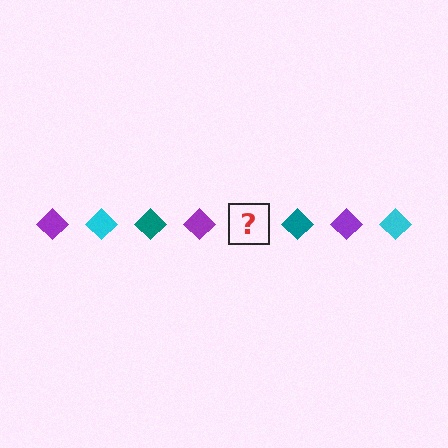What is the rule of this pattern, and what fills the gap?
The rule is that the pattern cycles through purple, cyan, teal diamonds. The gap should be filled with a cyan diamond.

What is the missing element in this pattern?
The missing element is a cyan diamond.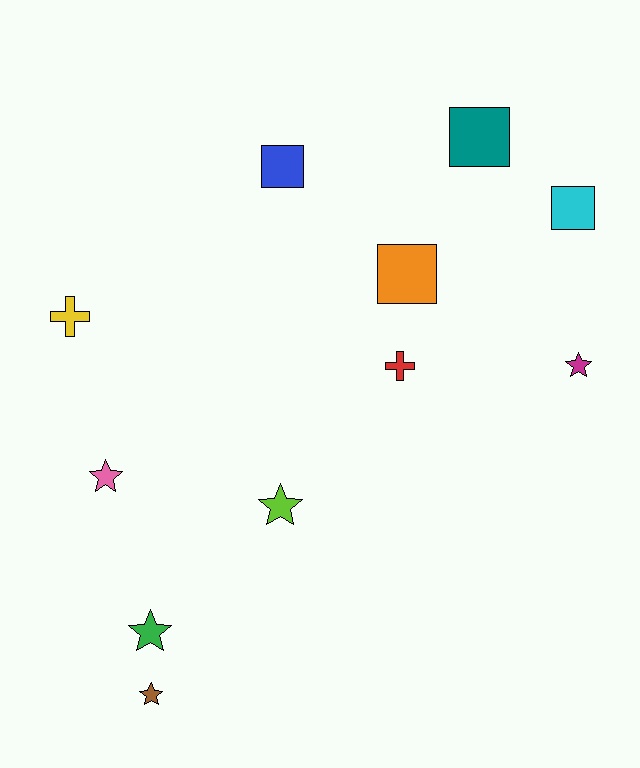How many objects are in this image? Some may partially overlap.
There are 11 objects.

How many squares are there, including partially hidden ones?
There are 4 squares.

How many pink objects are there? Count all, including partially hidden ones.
There is 1 pink object.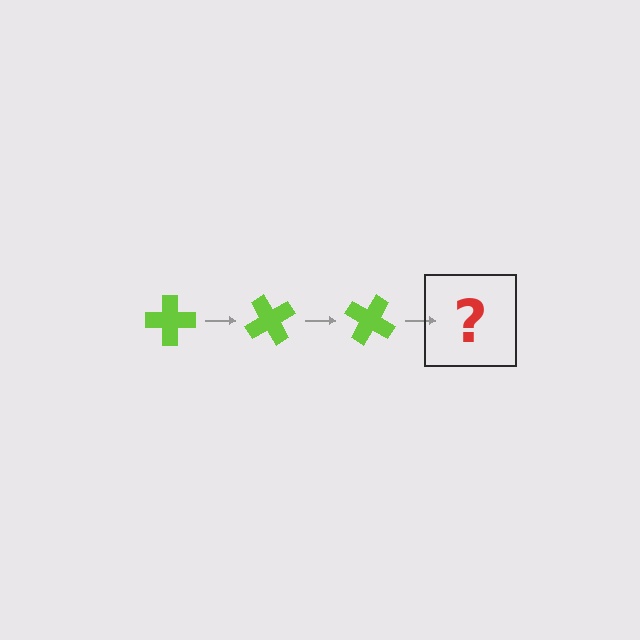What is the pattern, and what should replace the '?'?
The pattern is that the cross rotates 60 degrees each step. The '?' should be a lime cross rotated 180 degrees.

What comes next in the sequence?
The next element should be a lime cross rotated 180 degrees.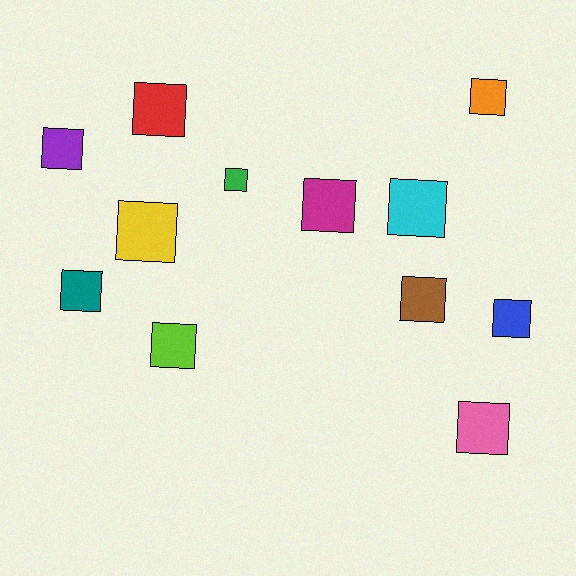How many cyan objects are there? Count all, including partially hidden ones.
There is 1 cyan object.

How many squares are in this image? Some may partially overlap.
There are 12 squares.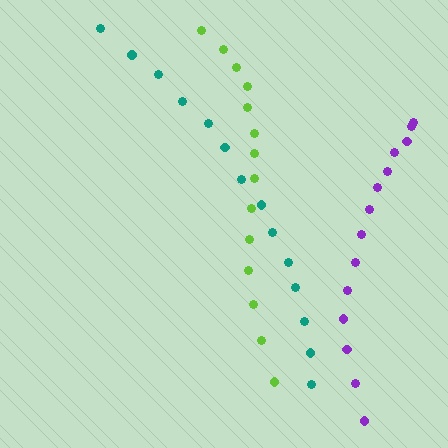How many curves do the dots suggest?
There are 3 distinct paths.